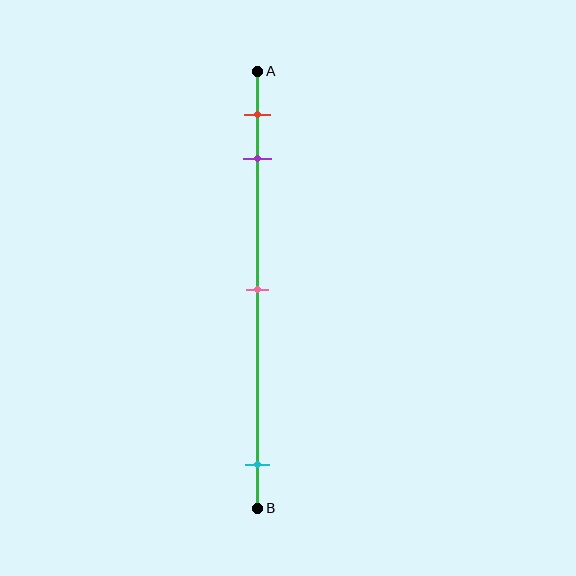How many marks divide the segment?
There are 4 marks dividing the segment.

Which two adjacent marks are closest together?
The red and purple marks are the closest adjacent pair.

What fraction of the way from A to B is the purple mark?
The purple mark is approximately 20% (0.2) of the way from A to B.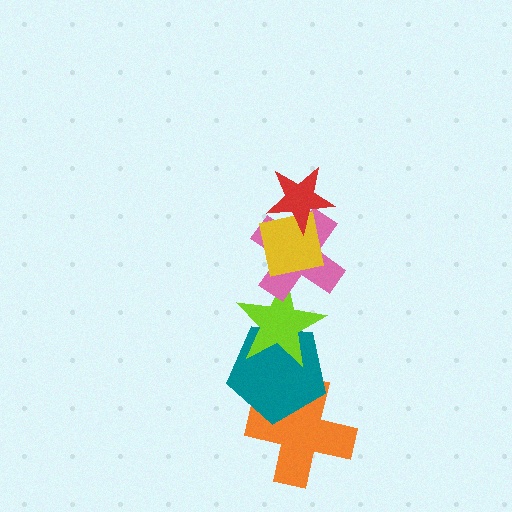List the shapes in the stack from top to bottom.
From top to bottom: the red star, the yellow square, the pink cross, the lime star, the teal pentagon, the orange cross.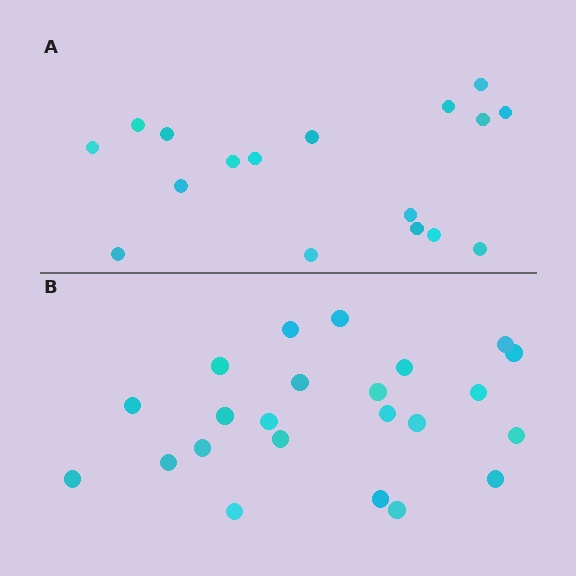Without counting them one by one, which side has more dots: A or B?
Region B (the bottom region) has more dots.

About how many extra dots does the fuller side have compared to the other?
Region B has about 6 more dots than region A.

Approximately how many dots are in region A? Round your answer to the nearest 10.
About 20 dots. (The exact count is 17, which rounds to 20.)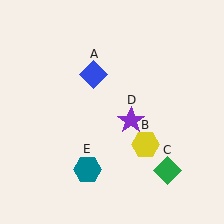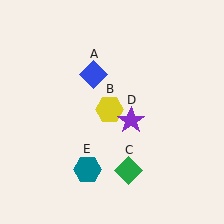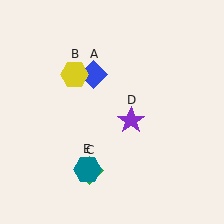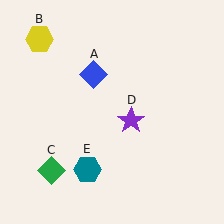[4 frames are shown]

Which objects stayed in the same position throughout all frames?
Blue diamond (object A) and purple star (object D) and teal hexagon (object E) remained stationary.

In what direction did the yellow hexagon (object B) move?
The yellow hexagon (object B) moved up and to the left.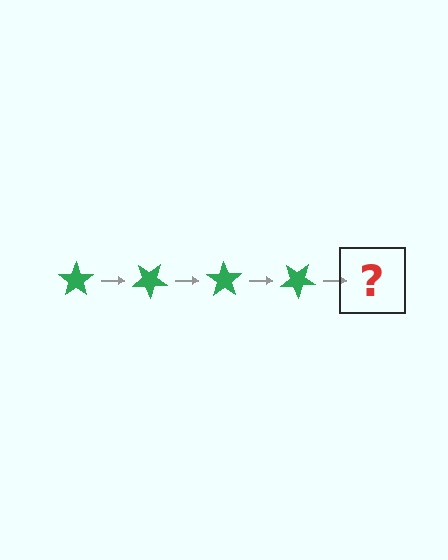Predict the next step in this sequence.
The next step is a green star rotated 140 degrees.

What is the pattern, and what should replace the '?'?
The pattern is that the star rotates 35 degrees each step. The '?' should be a green star rotated 140 degrees.